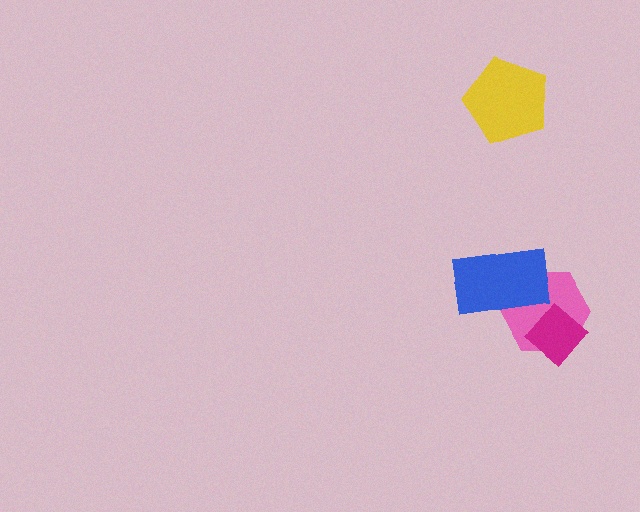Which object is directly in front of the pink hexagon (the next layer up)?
The magenta diamond is directly in front of the pink hexagon.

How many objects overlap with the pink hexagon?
2 objects overlap with the pink hexagon.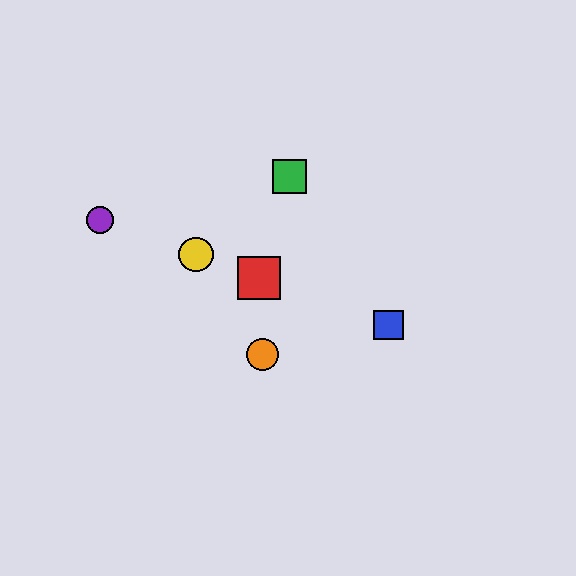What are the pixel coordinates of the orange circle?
The orange circle is at (262, 354).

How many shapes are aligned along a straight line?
4 shapes (the red square, the blue square, the yellow circle, the purple circle) are aligned along a straight line.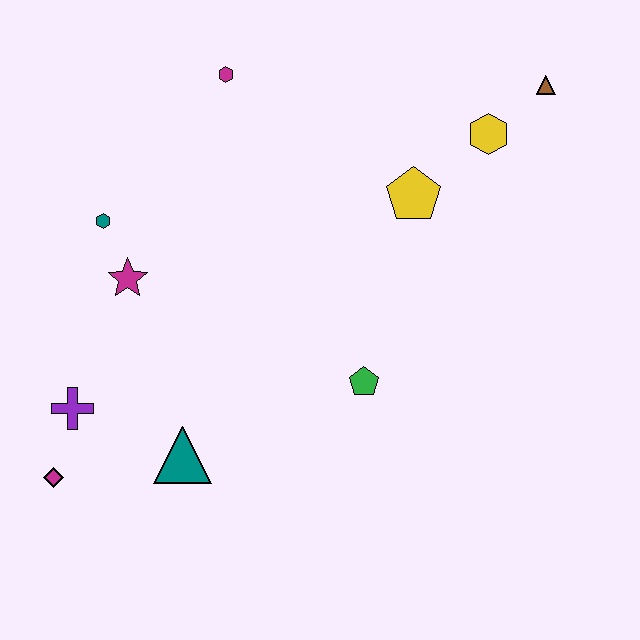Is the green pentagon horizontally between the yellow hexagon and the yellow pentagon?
No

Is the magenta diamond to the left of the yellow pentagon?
Yes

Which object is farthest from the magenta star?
The brown triangle is farthest from the magenta star.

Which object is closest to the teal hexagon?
The magenta star is closest to the teal hexagon.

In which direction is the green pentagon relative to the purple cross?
The green pentagon is to the right of the purple cross.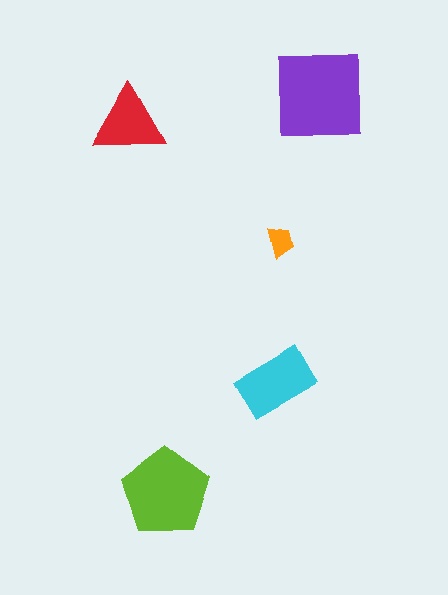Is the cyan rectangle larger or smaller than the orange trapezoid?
Larger.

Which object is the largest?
The purple square.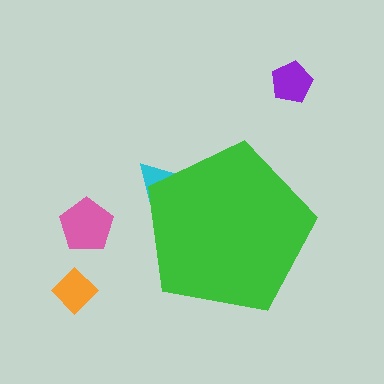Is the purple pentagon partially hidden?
No, the purple pentagon is fully visible.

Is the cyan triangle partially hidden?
Yes, the cyan triangle is partially hidden behind the green pentagon.